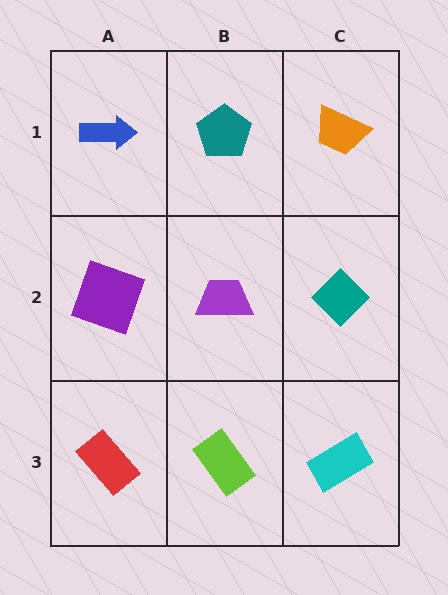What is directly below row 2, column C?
A cyan rectangle.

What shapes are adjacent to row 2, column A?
A blue arrow (row 1, column A), a red rectangle (row 3, column A), a purple trapezoid (row 2, column B).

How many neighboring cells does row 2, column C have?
3.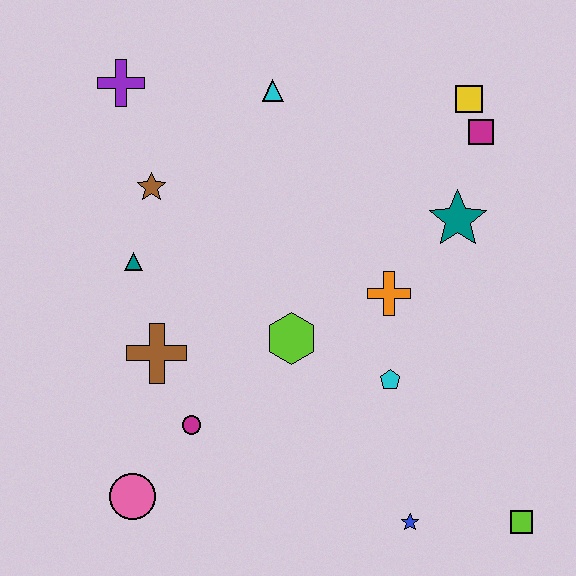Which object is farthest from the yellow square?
The pink circle is farthest from the yellow square.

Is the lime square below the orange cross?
Yes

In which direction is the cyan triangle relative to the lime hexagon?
The cyan triangle is above the lime hexagon.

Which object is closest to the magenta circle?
The brown cross is closest to the magenta circle.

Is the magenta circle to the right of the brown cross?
Yes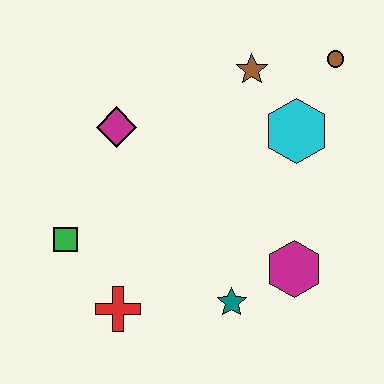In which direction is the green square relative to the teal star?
The green square is to the left of the teal star.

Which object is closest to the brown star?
The cyan hexagon is closest to the brown star.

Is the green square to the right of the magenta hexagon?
No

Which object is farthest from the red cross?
The brown circle is farthest from the red cross.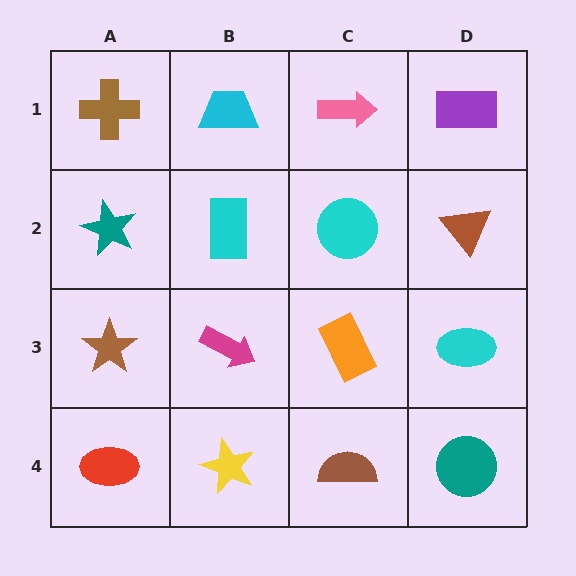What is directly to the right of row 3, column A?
A magenta arrow.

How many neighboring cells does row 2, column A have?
3.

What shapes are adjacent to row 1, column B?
A cyan rectangle (row 2, column B), a brown cross (row 1, column A), a pink arrow (row 1, column C).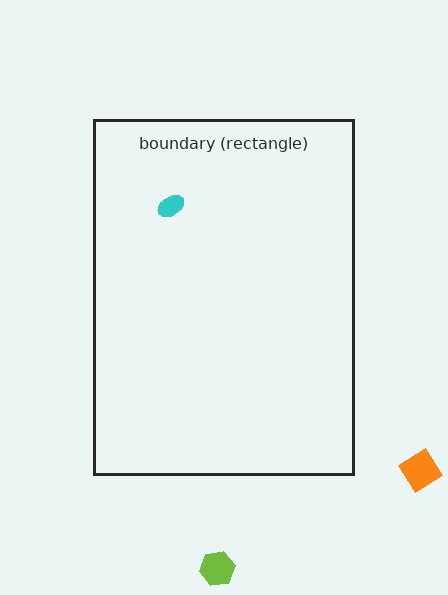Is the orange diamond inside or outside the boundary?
Outside.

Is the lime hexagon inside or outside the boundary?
Outside.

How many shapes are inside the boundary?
1 inside, 2 outside.